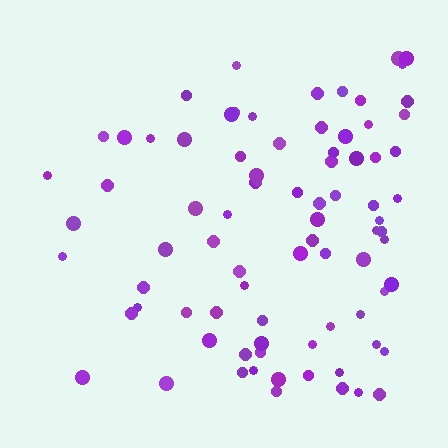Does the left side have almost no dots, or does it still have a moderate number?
Still a moderate number, just noticeably fewer than the right.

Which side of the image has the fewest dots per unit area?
The left.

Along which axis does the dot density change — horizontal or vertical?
Horizontal.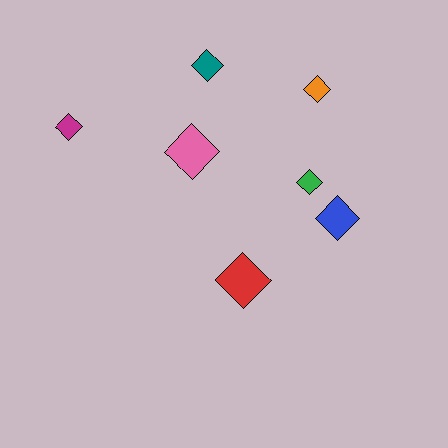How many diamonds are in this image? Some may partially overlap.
There are 7 diamonds.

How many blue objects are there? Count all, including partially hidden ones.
There is 1 blue object.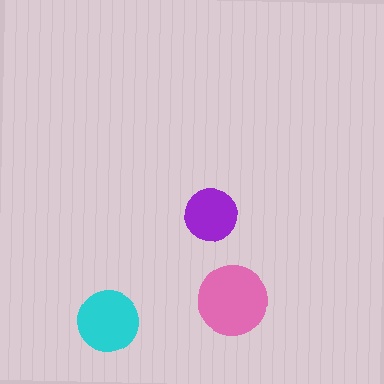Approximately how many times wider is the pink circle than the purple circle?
About 1.5 times wider.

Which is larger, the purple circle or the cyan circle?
The cyan one.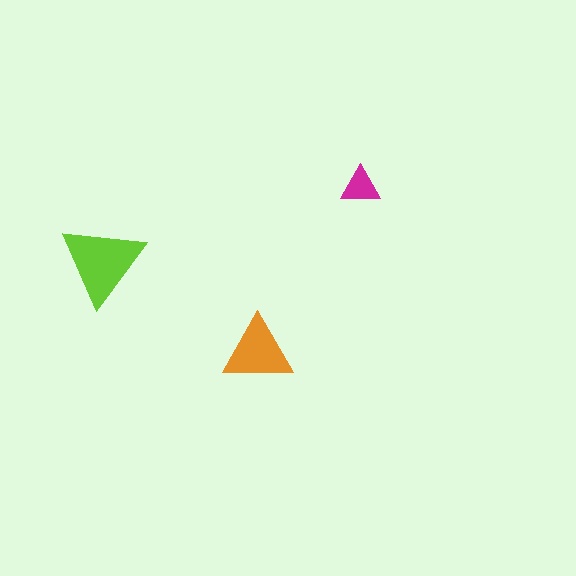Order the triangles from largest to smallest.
the lime one, the orange one, the magenta one.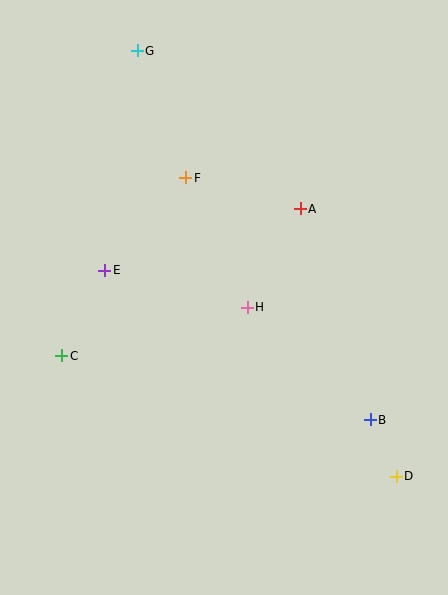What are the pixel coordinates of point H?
Point H is at (247, 307).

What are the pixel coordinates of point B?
Point B is at (370, 420).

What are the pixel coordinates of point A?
Point A is at (300, 209).